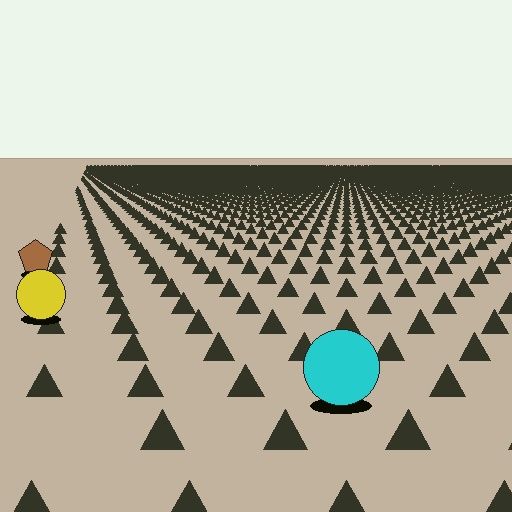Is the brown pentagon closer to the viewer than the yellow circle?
No. The yellow circle is closer — you can tell from the texture gradient: the ground texture is coarser near it.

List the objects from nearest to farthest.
From nearest to farthest: the cyan circle, the yellow circle, the brown pentagon.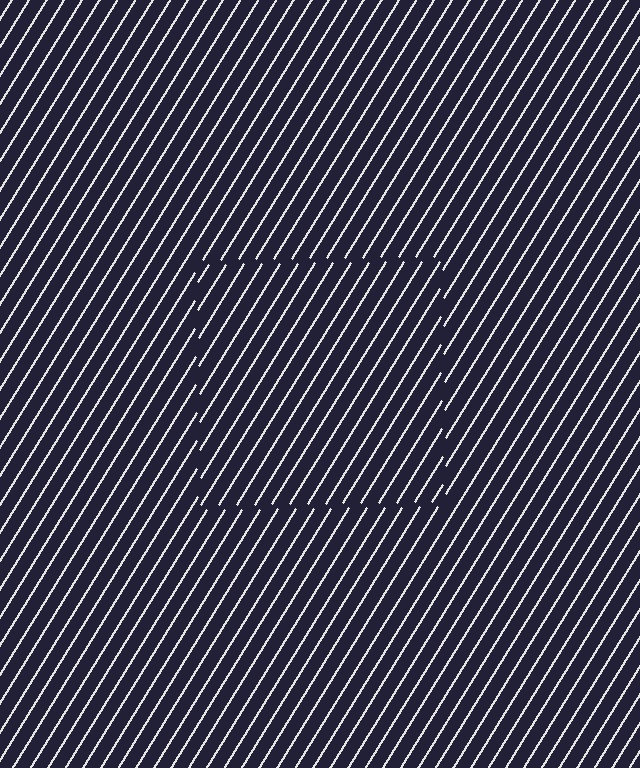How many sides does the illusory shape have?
4 sides — the line-ends trace a square.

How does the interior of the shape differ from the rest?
The interior of the shape contains the same grating, shifted by half a period — the contour is defined by the phase discontinuity where line-ends from the inner and outer gratings abut.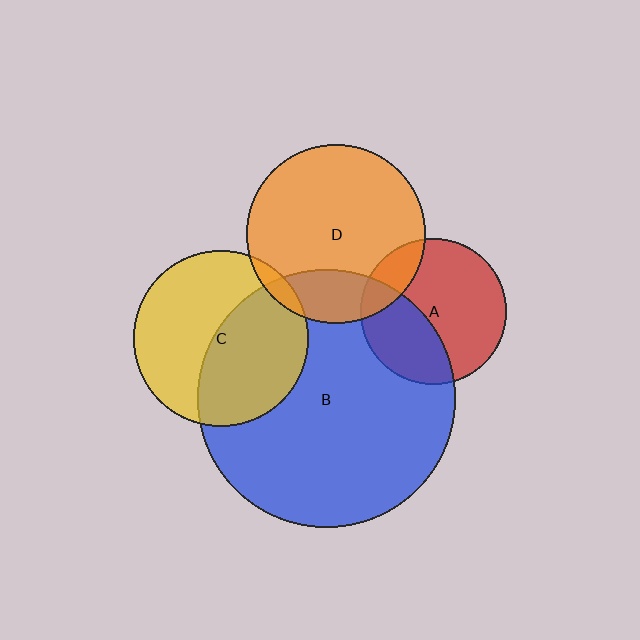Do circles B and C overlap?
Yes.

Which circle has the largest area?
Circle B (blue).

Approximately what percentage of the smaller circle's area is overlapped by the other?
Approximately 50%.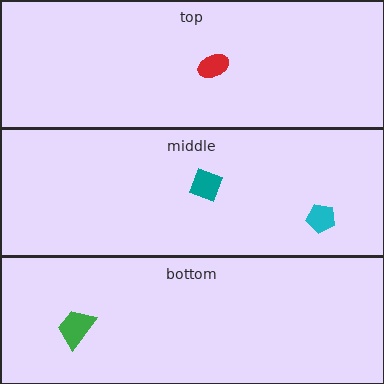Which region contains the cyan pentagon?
The middle region.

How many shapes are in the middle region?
2.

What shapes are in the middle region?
The teal diamond, the cyan pentagon.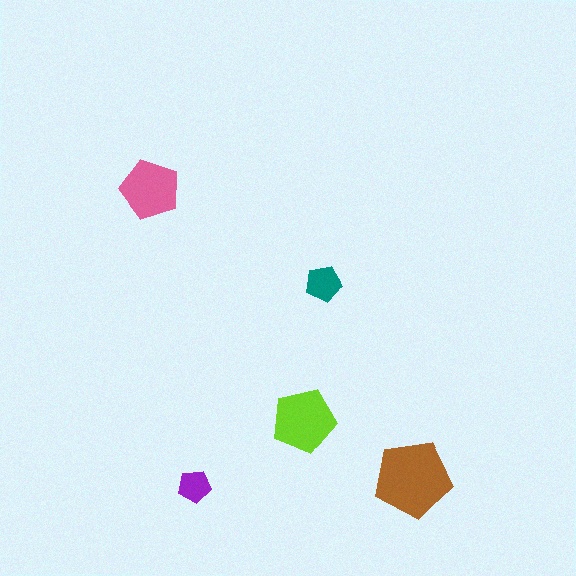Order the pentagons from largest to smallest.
the brown one, the lime one, the pink one, the teal one, the purple one.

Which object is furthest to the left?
The pink pentagon is leftmost.